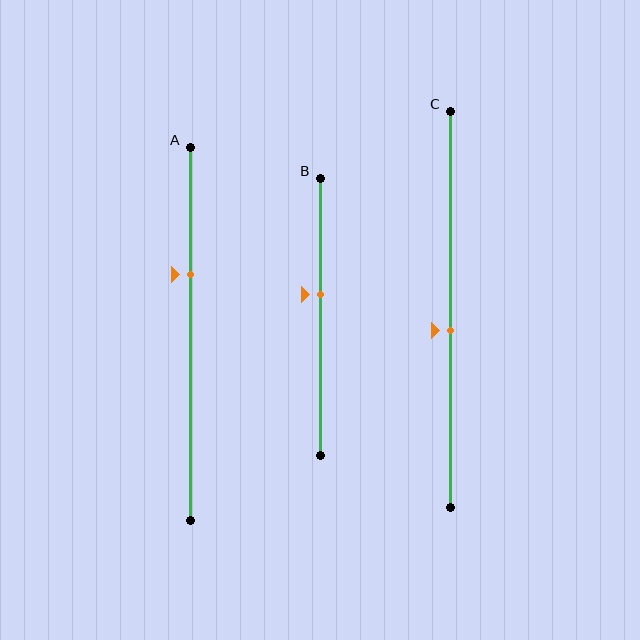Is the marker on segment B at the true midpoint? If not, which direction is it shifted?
No, the marker on segment B is shifted upward by about 8% of the segment length.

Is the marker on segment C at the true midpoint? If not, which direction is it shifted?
No, the marker on segment C is shifted downward by about 5% of the segment length.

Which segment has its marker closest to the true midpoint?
Segment C has its marker closest to the true midpoint.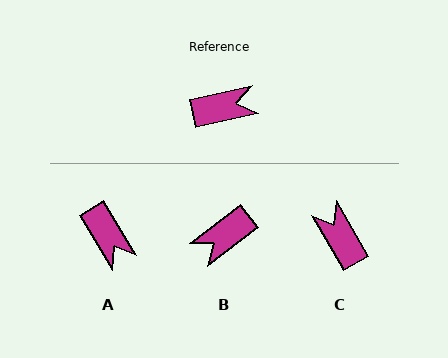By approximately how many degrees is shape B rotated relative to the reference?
Approximately 155 degrees clockwise.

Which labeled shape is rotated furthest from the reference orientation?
B, about 155 degrees away.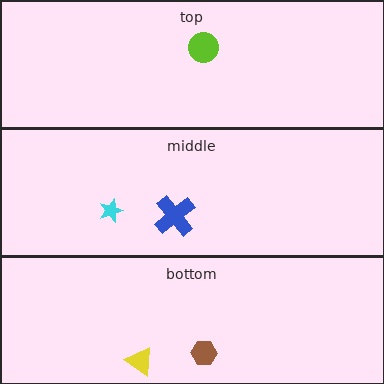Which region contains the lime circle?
The top region.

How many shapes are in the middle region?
2.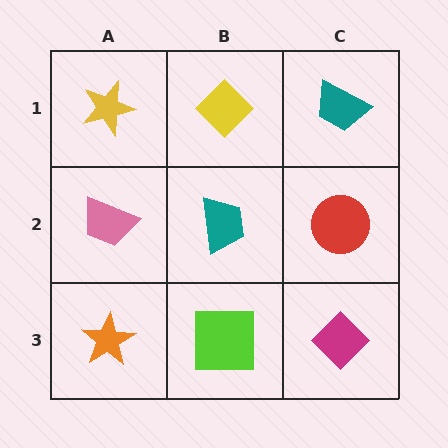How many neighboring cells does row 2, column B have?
4.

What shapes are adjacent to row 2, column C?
A teal trapezoid (row 1, column C), a magenta diamond (row 3, column C), a teal trapezoid (row 2, column B).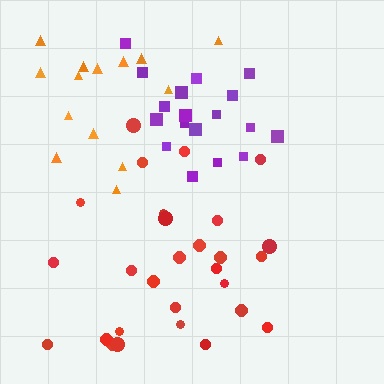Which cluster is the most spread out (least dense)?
Orange.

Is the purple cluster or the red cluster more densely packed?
Purple.